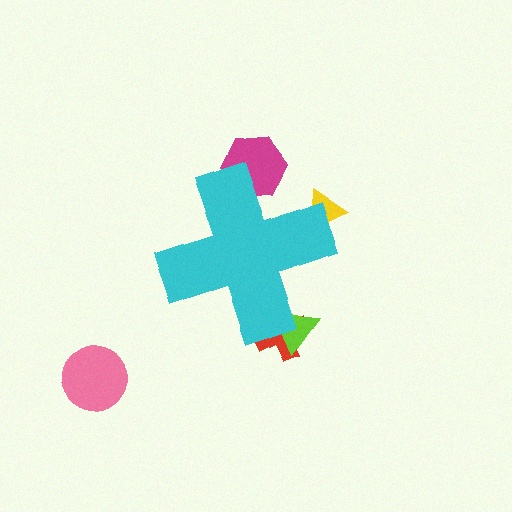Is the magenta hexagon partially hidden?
Yes, the magenta hexagon is partially hidden behind the cyan cross.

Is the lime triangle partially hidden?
Yes, the lime triangle is partially hidden behind the cyan cross.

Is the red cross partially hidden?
Yes, the red cross is partially hidden behind the cyan cross.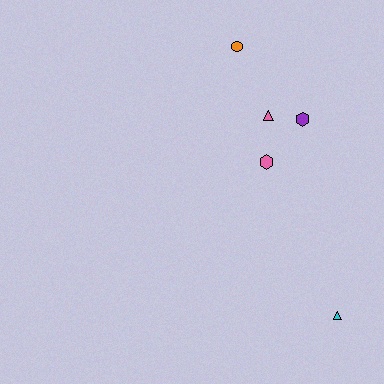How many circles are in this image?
There is 1 circle.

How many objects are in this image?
There are 5 objects.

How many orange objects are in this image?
There is 1 orange object.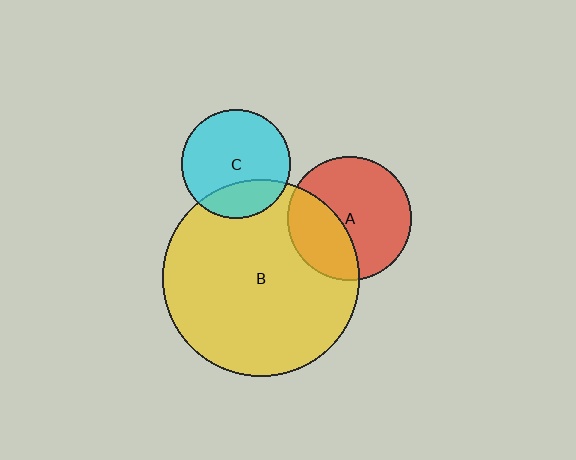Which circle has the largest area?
Circle B (yellow).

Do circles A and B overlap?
Yes.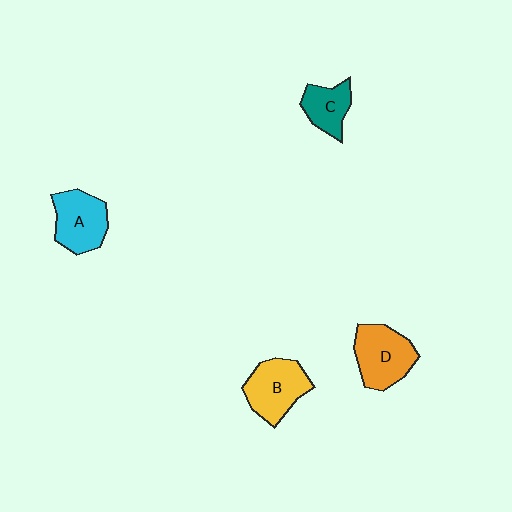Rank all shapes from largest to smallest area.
From largest to smallest: D (orange), B (yellow), A (cyan), C (teal).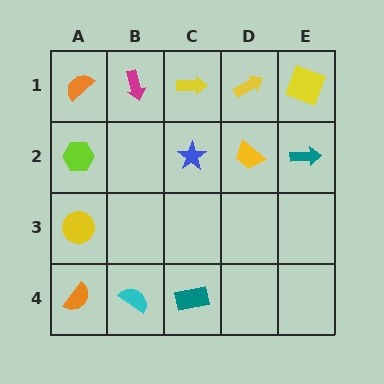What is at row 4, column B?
A cyan semicircle.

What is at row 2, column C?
A blue star.